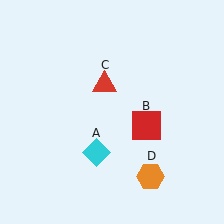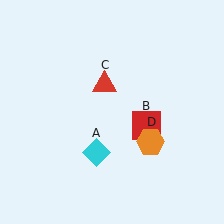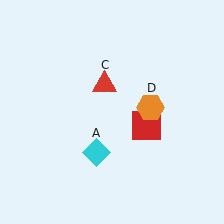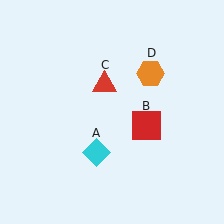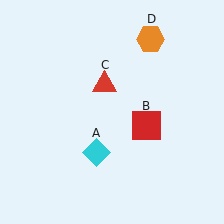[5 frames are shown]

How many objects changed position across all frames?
1 object changed position: orange hexagon (object D).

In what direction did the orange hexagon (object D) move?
The orange hexagon (object D) moved up.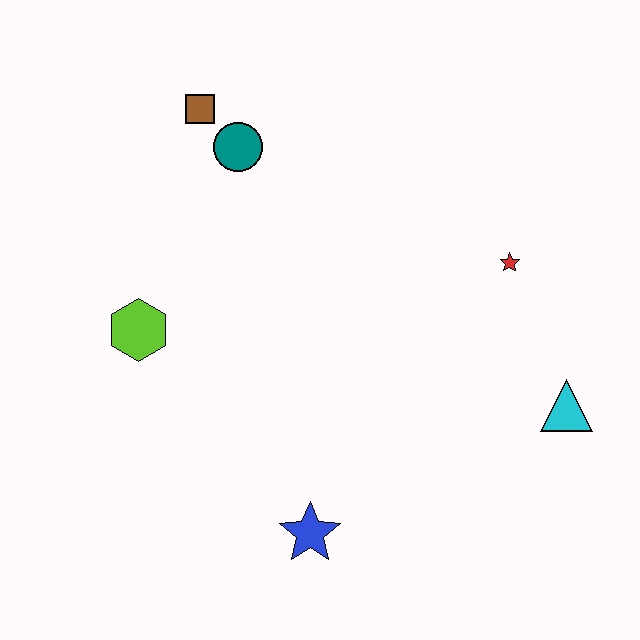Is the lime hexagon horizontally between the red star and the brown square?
No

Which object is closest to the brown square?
The teal circle is closest to the brown square.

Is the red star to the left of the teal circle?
No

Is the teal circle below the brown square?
Yes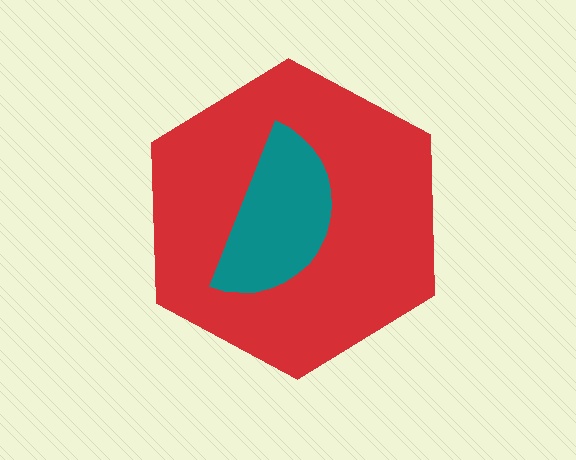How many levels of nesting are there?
2.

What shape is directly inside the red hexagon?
The teal semicircle.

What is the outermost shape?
The red hexagon.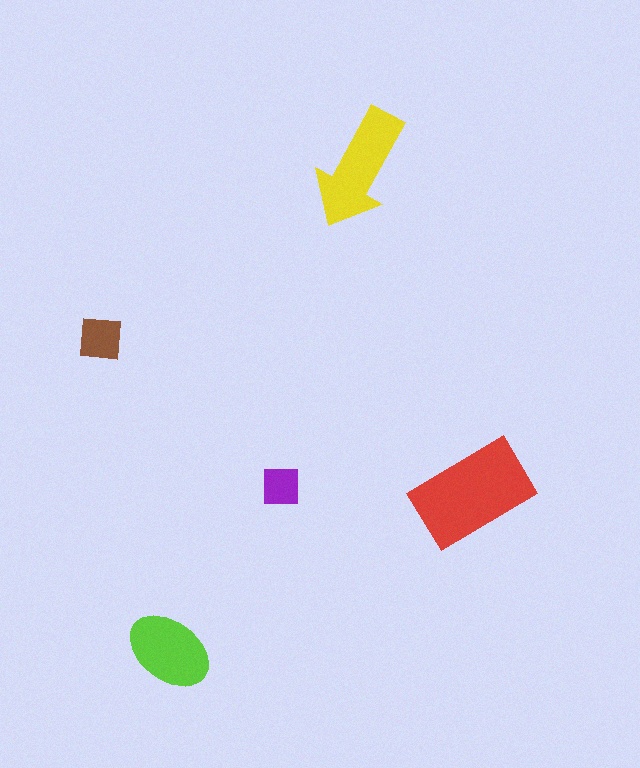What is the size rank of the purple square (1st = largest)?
5th.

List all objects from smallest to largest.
The purple square, the brown square, the lime ellipse, the yellow arrow, the red rectangle.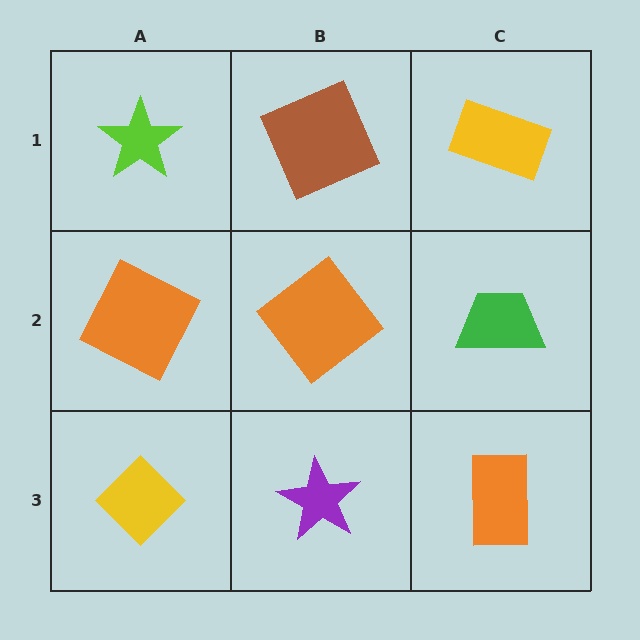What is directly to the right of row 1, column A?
A brown square.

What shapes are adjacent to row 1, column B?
An orange diamond (row 2, column B), a lime star (row 1, column A), a yellow rectangle (row 1, column C).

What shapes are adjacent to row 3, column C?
A green trapezoid (row 2, column C), a purple star (row 3, column B).